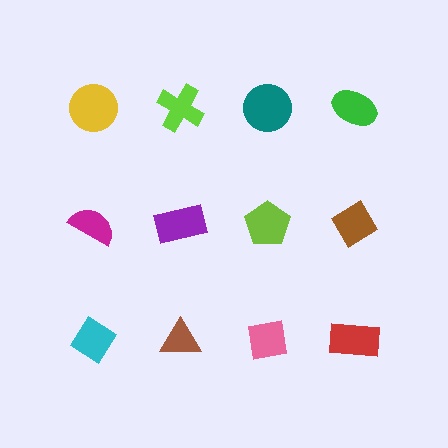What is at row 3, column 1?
A cyan diamond.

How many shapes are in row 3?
4 shapes.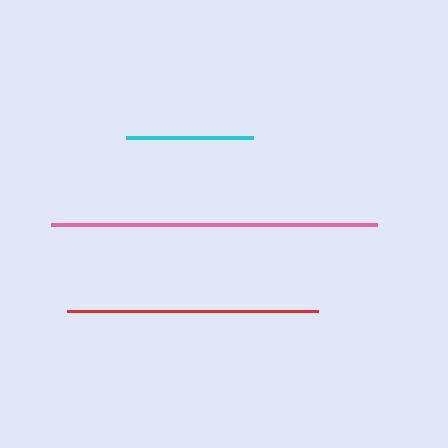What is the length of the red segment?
The red segment is approximately 251 pixels long.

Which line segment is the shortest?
The cyan line is the shortest at approximately 126 pixels.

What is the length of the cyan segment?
The cyan segment is approximately 126 pixels long.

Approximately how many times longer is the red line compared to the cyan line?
The red line is approximately 2.0 times the length of the cyan line.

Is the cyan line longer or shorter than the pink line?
The pink line is longer than the cyan line.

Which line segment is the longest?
The pink line is the longest at approximately 326 pixels.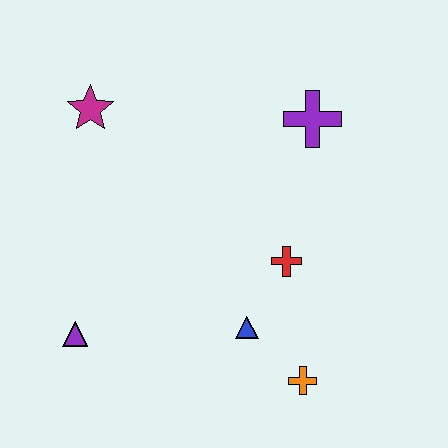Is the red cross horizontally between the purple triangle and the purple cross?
Yes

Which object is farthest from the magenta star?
The orange cross is farthest from the magenta star.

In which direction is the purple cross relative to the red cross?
The purple cross is above the red cross.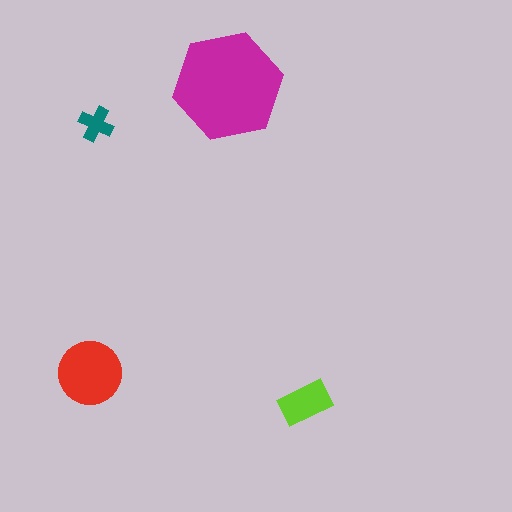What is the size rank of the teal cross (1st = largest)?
4th.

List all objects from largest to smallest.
The magenta hexagon, the red circle, the lime rectangle, the teal cross.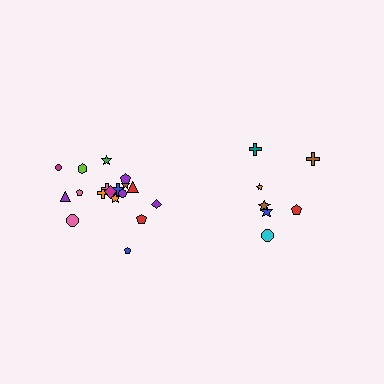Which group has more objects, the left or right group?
The left group.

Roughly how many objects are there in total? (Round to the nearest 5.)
Roughly 25 objects in total.